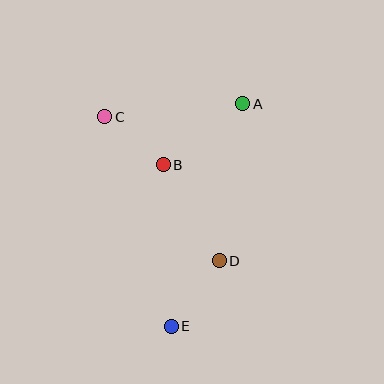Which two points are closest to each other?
Points B and C are closest to each other.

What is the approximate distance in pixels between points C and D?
The distance between C and D is approximately 184 pixels.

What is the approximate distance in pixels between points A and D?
The distance between A and D is approximately 159 pixels.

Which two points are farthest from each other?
Points A and E are farthest from each other.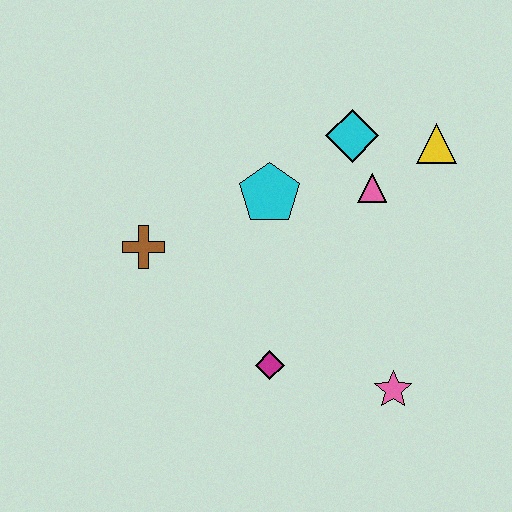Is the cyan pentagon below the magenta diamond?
No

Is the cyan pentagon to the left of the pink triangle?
Yes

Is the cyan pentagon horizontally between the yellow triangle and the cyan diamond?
No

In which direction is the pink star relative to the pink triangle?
The pink star is below the pink triangle.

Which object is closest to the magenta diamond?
The pink star is closest to the magenta diamond.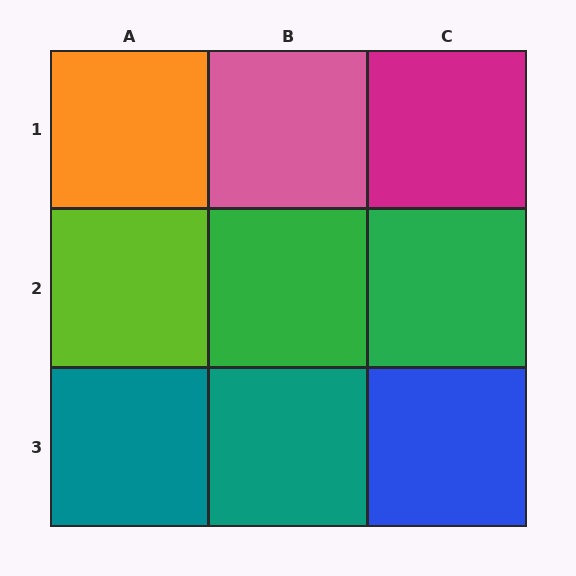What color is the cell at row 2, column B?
Green.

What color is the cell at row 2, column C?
Green.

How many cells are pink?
1 cell is pink.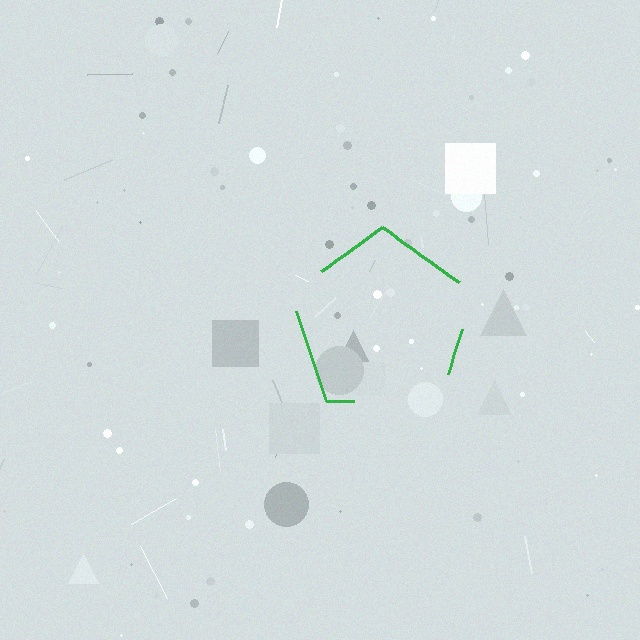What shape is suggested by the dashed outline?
The dashed outline suggests a pentagon.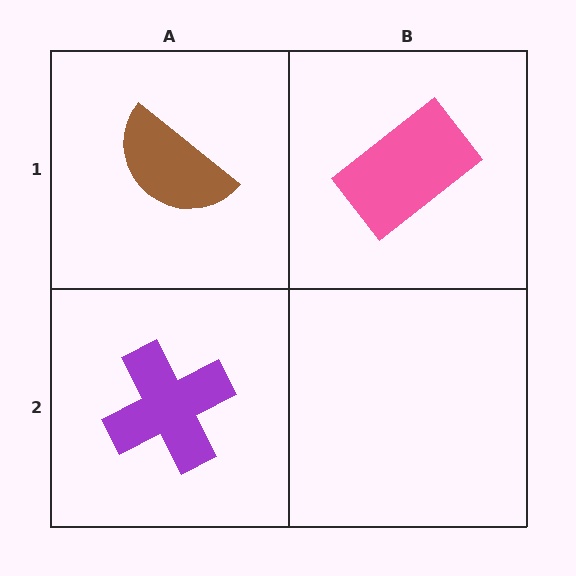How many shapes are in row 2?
1 shape.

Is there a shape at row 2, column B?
No, that cell is empty.